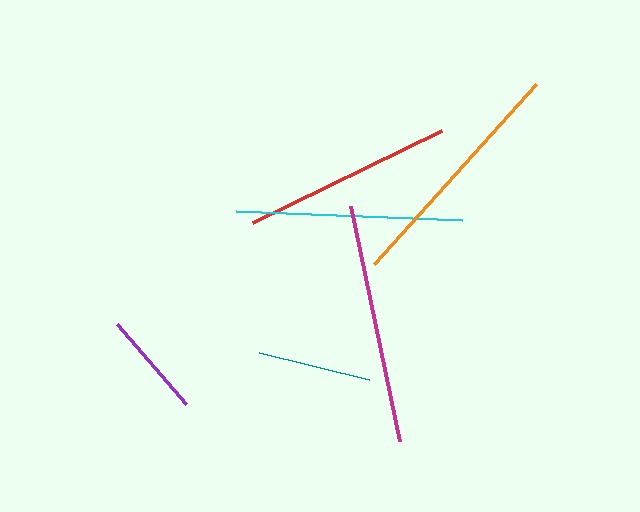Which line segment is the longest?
The orange line is the longest at approximately 242 pixels.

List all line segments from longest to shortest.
From longest to shortest: orange, magenta, cyan, red, teal, purple.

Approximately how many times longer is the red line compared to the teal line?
The red line is approximately 1.8 times the length of the teal line.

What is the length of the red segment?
The red segment is approximately 210 pixels long.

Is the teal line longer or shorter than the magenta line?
The magenta line is longer than the teal line.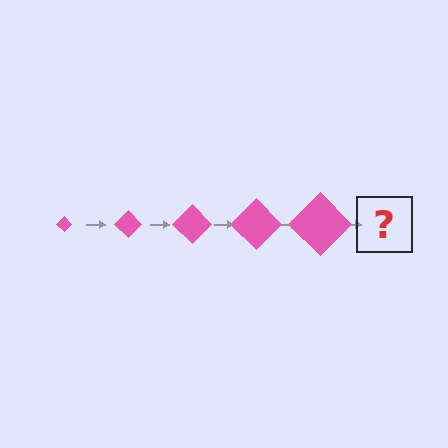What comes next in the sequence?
The next element should be a pink diamond, larger than the previous one.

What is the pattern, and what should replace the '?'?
The pattern is that the diamond gets progressively larger each step. The '?' should be a pink diamond, larger than the previous one.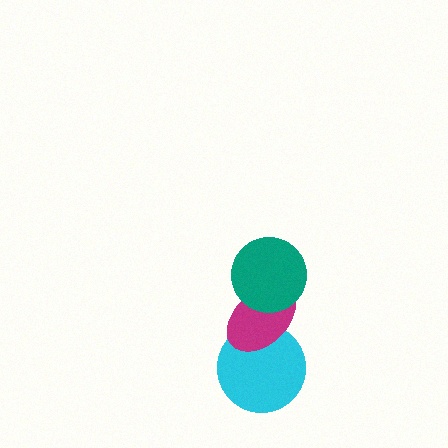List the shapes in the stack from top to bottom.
From top to bottom: the teal circle, the magenta ellipse, the cyan circle.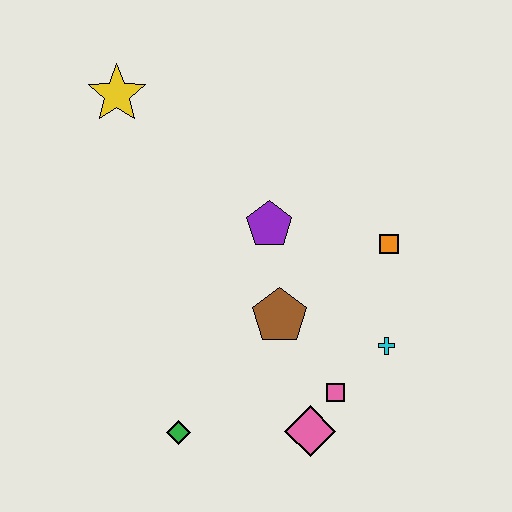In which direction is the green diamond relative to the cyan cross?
The green diamond is to the left of the cyan cross.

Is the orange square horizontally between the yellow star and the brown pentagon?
No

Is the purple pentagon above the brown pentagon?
Yes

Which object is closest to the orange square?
The cyan cross is closest to the orange square.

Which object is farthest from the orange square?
The yellow star is farthest from the orange square.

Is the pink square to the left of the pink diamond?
No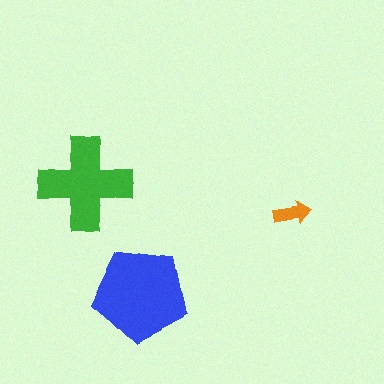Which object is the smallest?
The orange arrow.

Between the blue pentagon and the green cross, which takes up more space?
The blue pentagon.